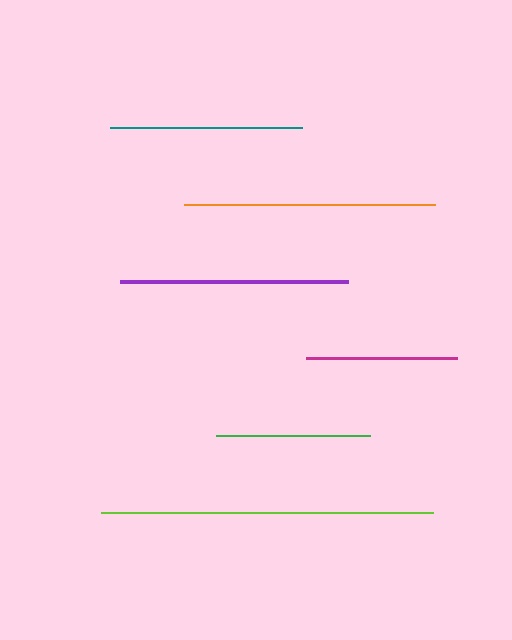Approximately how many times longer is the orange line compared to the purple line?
The orange line is approximately 1.1 times the length of the purple line.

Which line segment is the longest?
The lime line is the longest at approximately 332 pixels.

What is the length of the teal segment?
The teal segment is approximately 192 pixels long.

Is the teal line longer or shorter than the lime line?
The lime line is longer than the teal line.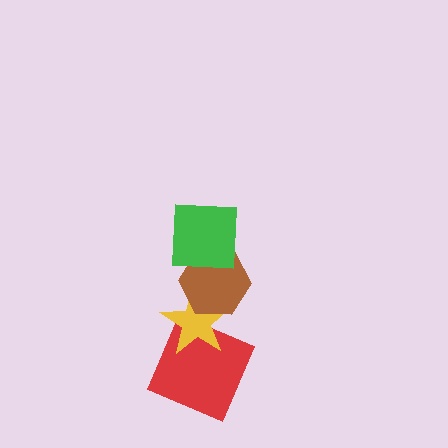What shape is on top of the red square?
The yellow star is on top of the red square.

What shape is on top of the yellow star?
The brown hexagon is on top of the yellow star.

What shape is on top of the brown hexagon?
The green square is on top of the brown hexagon.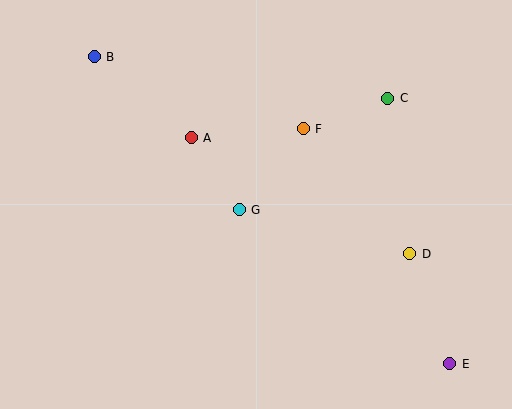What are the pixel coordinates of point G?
Point G is at (239, 210).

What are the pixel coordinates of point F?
Point F is at (303, 129).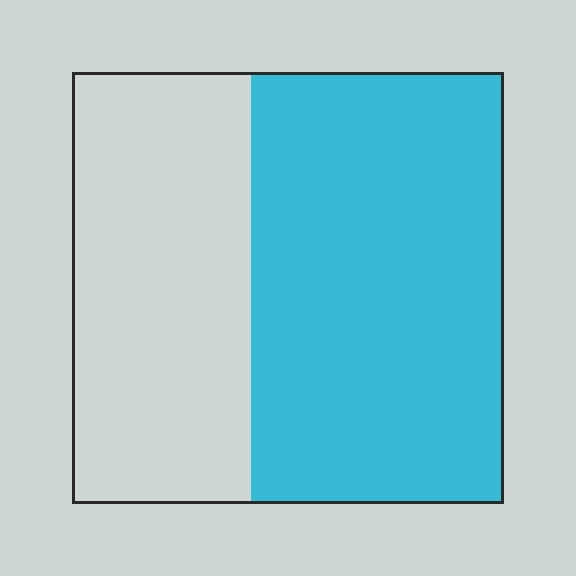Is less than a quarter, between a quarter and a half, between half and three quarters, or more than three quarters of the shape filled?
Between half and three quarters.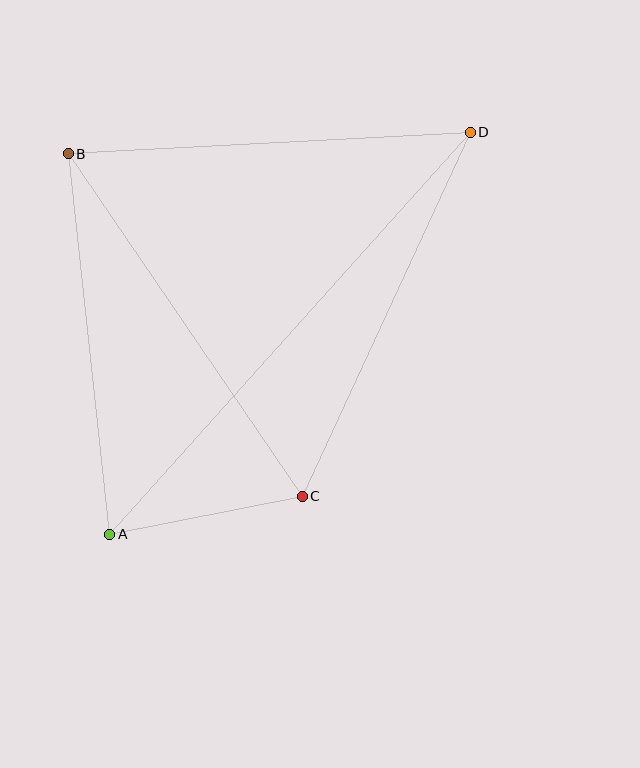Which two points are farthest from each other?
Points A and D are farthest from each other.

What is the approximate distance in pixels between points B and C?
The distance between B and C is approximately 415 pixels.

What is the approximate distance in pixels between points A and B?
The distance between A and B is approximately 383 pixels.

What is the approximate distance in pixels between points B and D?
The distance between B and D is approximately 403 pixels.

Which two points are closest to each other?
Points A and C are closest to each other.